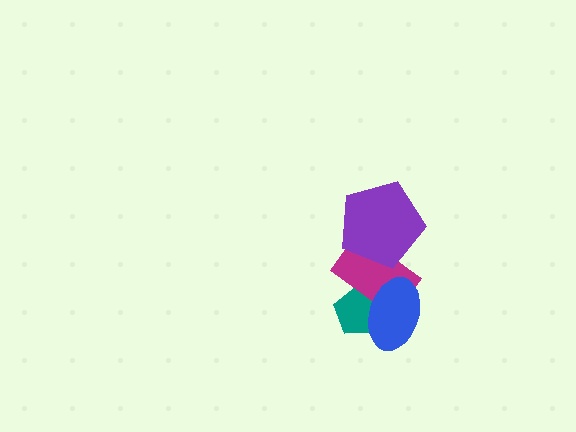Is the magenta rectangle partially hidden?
Yes, it is partially covered by another shape.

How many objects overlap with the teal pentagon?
2 objects overlap with the teal pentagon.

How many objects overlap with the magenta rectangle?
3 objects overlap with the magenta rectangle.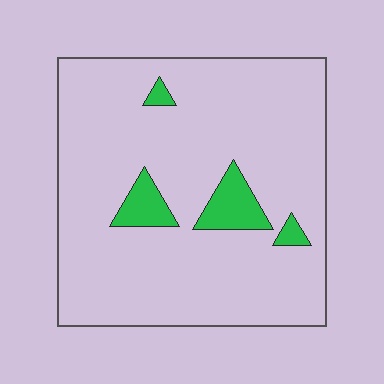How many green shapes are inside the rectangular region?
4.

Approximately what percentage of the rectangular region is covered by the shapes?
Approximately 10%.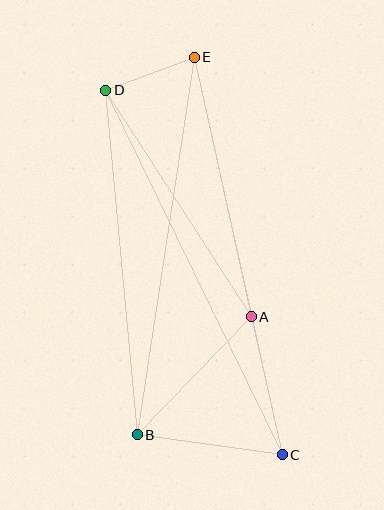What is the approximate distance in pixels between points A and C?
The distance between A and C is approximately 142 pixels.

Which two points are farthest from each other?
Points C and E are farthest from each other.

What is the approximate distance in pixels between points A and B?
The distance between A and B is approximately 165 pixels.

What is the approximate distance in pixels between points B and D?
The distance between B and D is approximately 346 pixels.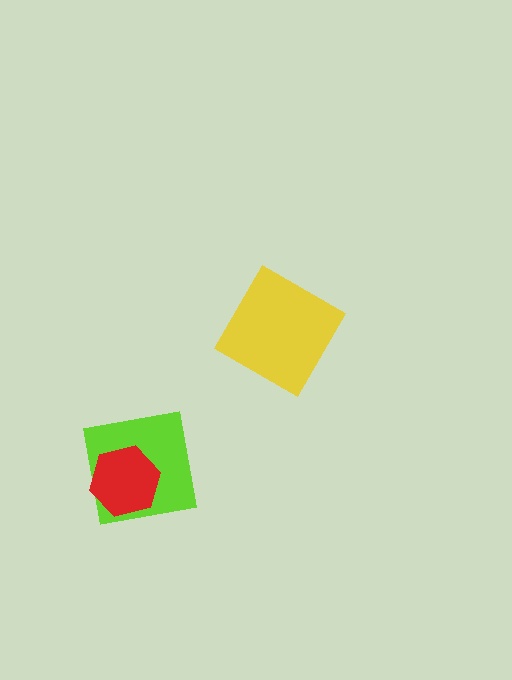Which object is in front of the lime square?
The red hexagon is in front of the lime square.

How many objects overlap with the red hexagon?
1 object overlaps with the red hexagon.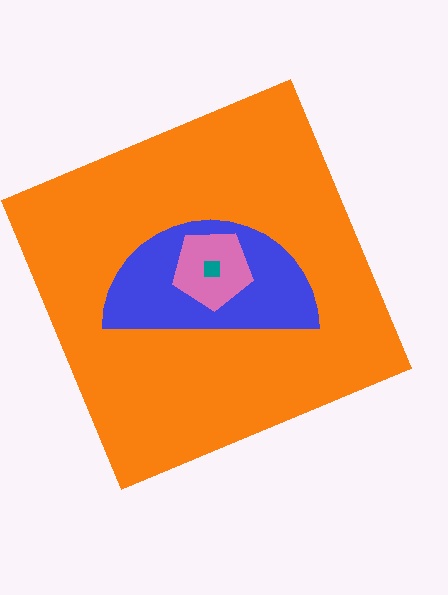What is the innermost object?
The teal square.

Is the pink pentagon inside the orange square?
Yes.